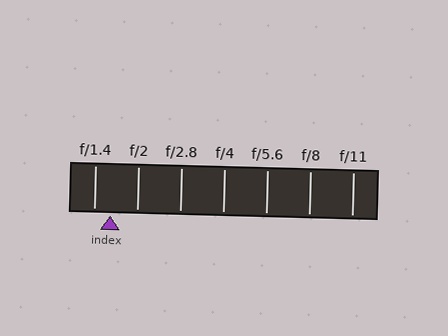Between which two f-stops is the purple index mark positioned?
The index mark is between f/1.4 and f/2.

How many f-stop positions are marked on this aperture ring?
There are 7 f-stop positions marked.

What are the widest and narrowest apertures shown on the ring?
The widest aperture shown is f/1.4 and the narrowest is f/11.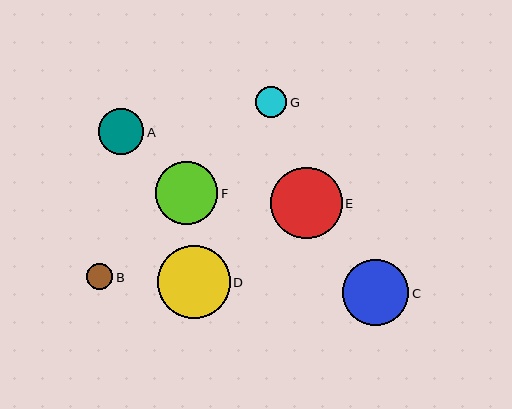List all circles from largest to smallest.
From largest to smallest: D, E, C, F, A, G, B.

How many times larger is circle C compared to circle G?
Circle C is approximately 2.1 times the size of circle G.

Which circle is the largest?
Circle D is the largest with a size of approximately 73 pixels.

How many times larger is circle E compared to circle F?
Circle E is approximately 1.1 times the size of circle F.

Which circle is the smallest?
Circle B is the smallest with a size of approximately 27 pixels.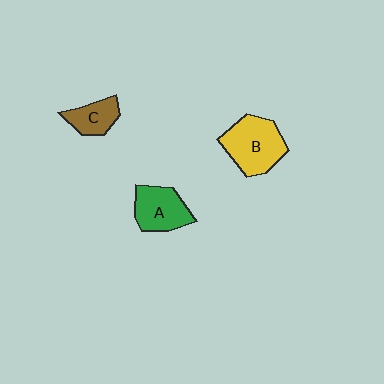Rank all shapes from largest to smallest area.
From largest to smallest: B (yellow), A (green), C (brown).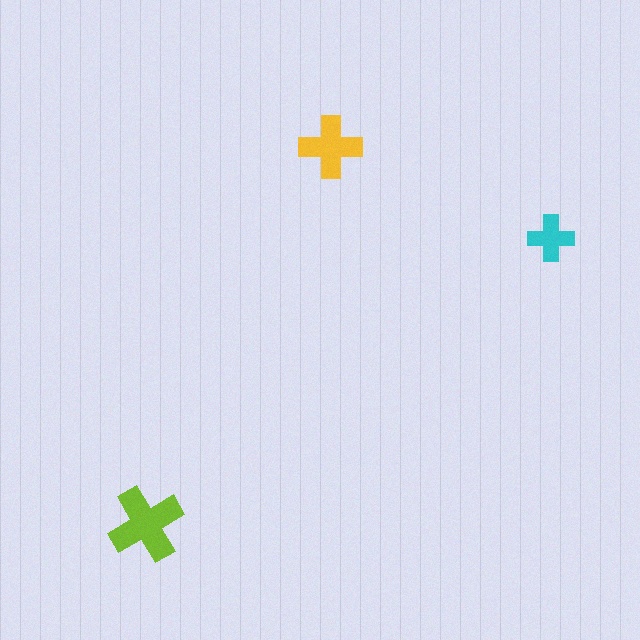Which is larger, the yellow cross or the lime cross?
The lime one.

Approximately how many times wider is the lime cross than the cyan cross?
About 1.5 times wider.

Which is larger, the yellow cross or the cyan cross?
The yellow one.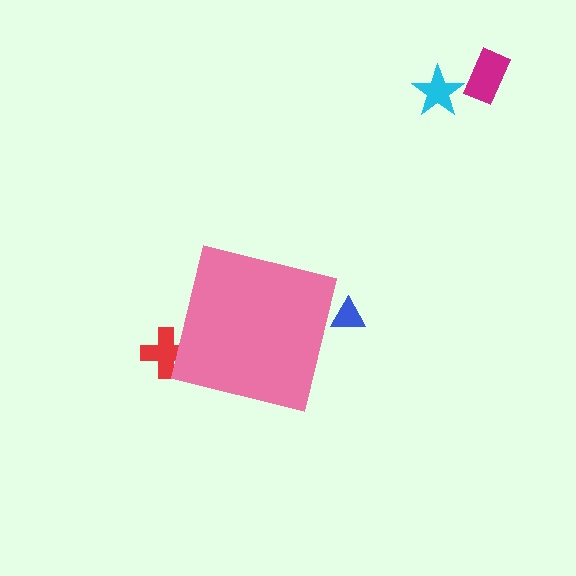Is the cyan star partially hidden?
No, the cyan star is fully visible.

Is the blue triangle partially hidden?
Yes, the blue triangle is partially hidden behind the pink square.